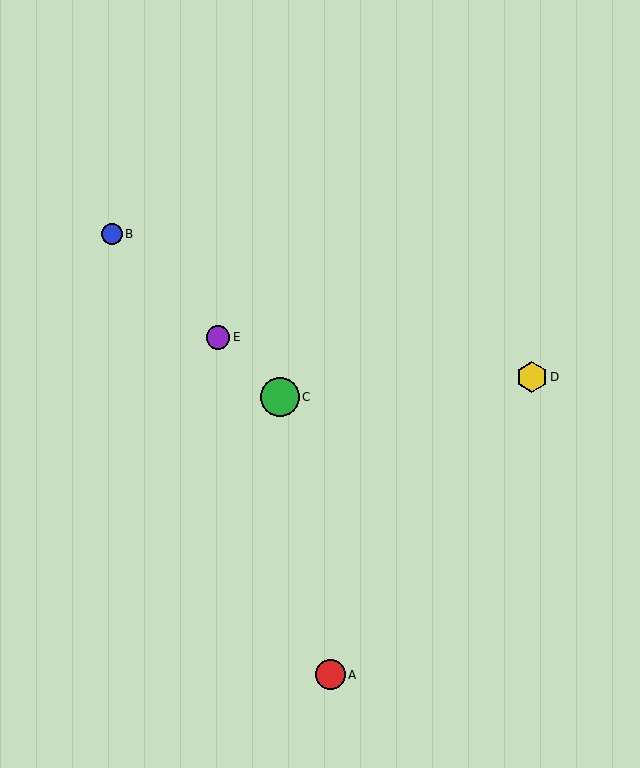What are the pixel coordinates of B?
Object B is at (112, 234).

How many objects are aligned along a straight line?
3 objects (B, C, E) are aligned along a straight line.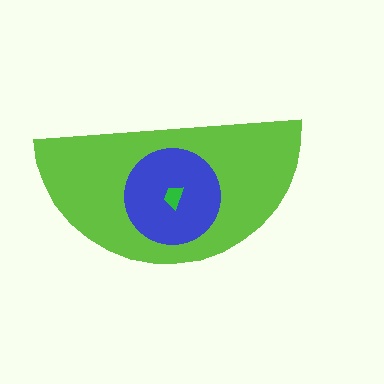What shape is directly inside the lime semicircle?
The blue circle.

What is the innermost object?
The green trapezoid.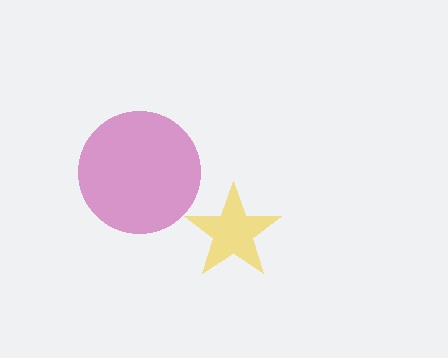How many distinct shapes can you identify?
There are 2 distinct shapes: a magenta circle, a yellow star.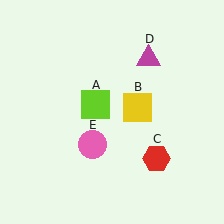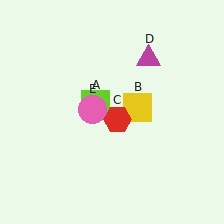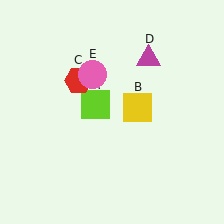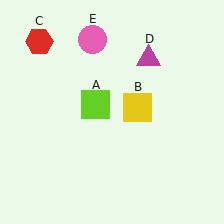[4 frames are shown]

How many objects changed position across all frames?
2 objects changed position: red hexagon (object C), pink circle (object E).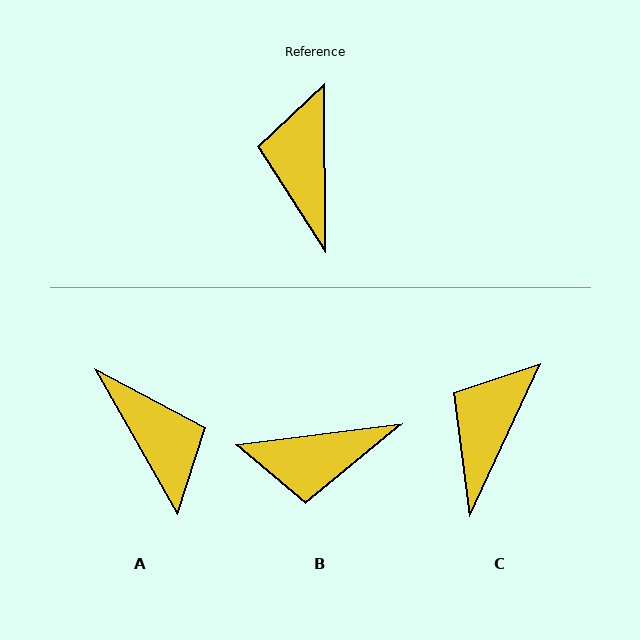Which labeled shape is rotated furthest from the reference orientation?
A, about 150 degrees away.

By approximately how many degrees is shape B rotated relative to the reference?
Approximately 97 degrees counter-clockwise.